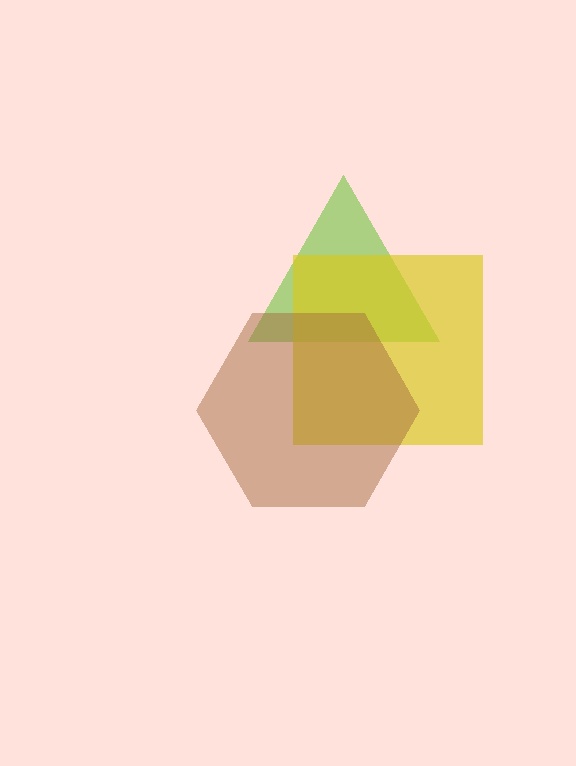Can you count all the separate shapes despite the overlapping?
Yes, there are 3 separate shapes.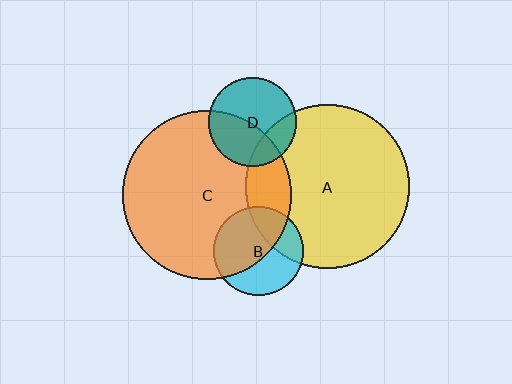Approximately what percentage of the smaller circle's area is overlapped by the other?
Approximately 40%.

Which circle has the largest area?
Circle C (orange).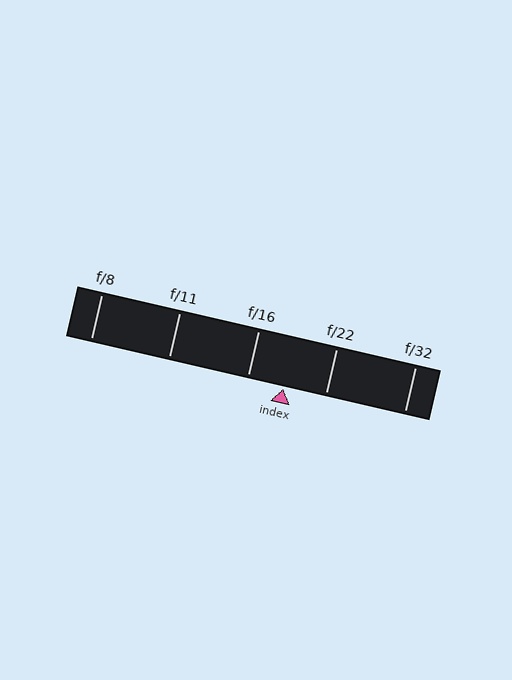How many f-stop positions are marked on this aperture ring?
There are 5 f-stop positions marked.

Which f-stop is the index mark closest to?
The index mark is closest to f/16.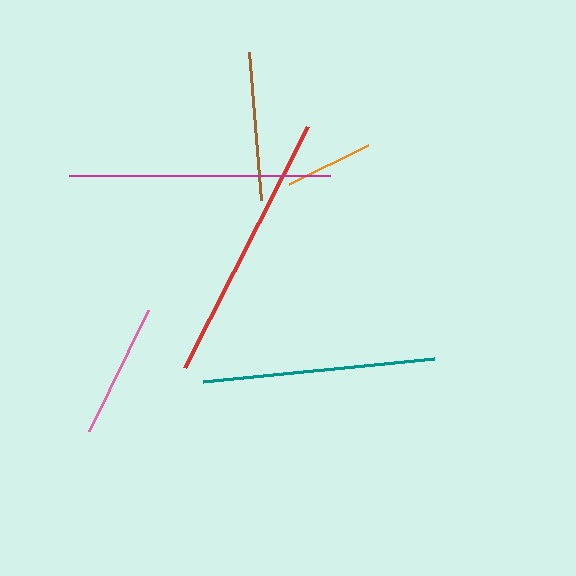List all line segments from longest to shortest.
From longest to shortest: red, magenta, teal, brown, pink, orange.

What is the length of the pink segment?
The pink segment is approximately 135 pixels long.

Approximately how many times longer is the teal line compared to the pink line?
The teal line is approximately 1.7 times the length of the pink line.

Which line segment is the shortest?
The orange line is the shortest at approximately 88 pixels.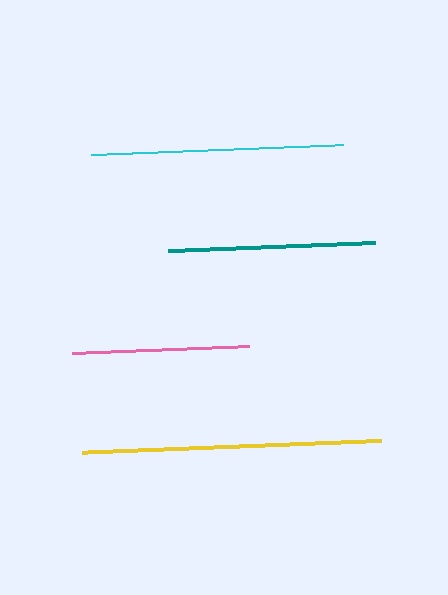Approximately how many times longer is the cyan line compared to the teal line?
The cyan line is approximately 1.2 times the length of the teal line.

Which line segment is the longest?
The yellow line is the longest at approximately 300 pixels.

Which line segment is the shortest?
The pink line is the shortest at approximately 177 pixels.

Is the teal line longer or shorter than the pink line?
The teal line is longer than the pink line.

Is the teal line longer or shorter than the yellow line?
The yellow line is longer than the teal line.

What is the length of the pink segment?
The pink segment is approximately 177 pixels long.